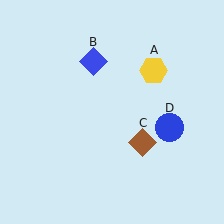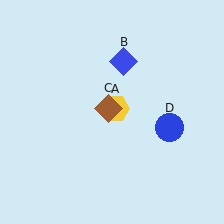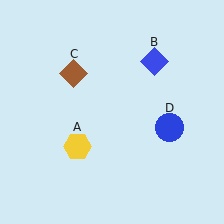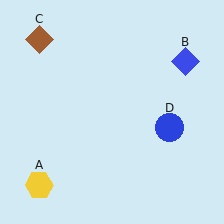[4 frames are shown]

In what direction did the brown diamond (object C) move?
The brown diamond (object C) moved up and to the left.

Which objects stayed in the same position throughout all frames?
Blue circle (object D) remained stationary.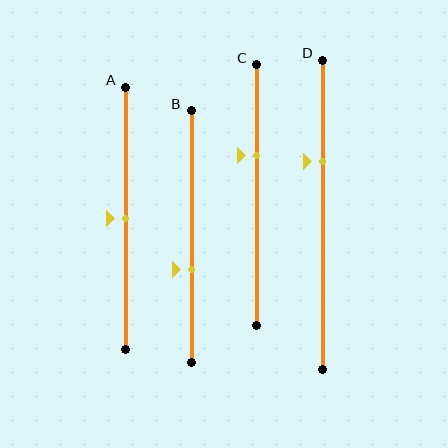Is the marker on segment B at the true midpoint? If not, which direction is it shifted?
No, the marker on segment B is shifted downward by about 13% of the segment length.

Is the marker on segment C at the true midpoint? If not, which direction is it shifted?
No, the marker on segment C is shifted upward by about 15% of the segment length.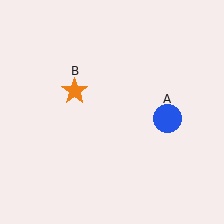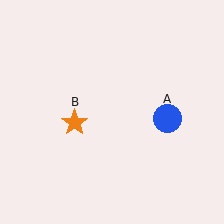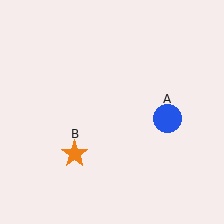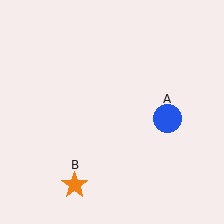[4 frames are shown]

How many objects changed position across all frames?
1 object changed position: orange star (object B).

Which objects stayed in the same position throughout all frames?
Blue circle (object A) remained stationary.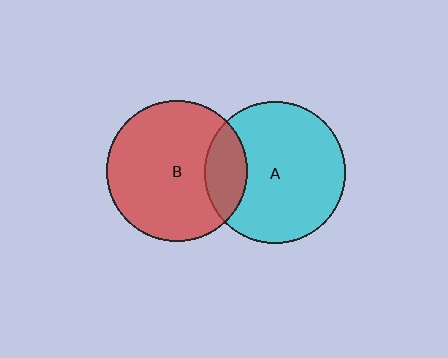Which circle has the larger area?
Circle A (cyan).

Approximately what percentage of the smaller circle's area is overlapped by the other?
Approximately 20%.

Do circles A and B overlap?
Yes.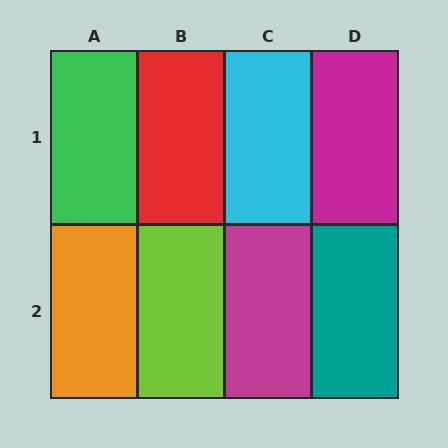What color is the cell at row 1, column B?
Red.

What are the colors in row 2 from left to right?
Orange, lime, magenta, teal.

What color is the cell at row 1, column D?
Magenta.